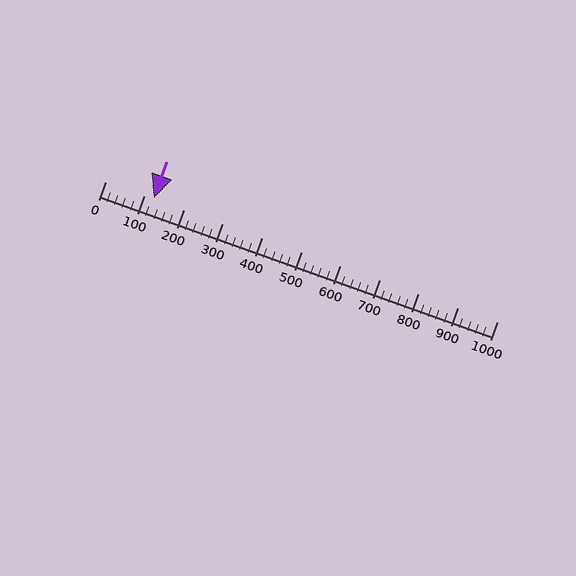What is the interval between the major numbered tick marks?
The major tick marks are spaced 100 units apart.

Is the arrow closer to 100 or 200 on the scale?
The arrow is closer to 100.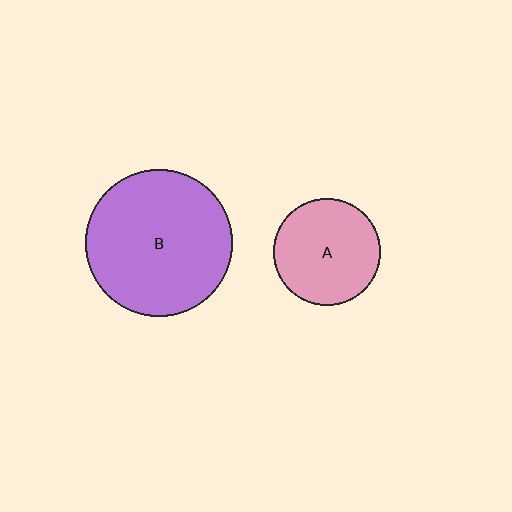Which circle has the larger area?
Circle B (purple).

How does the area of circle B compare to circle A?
Approximately 1.9 times.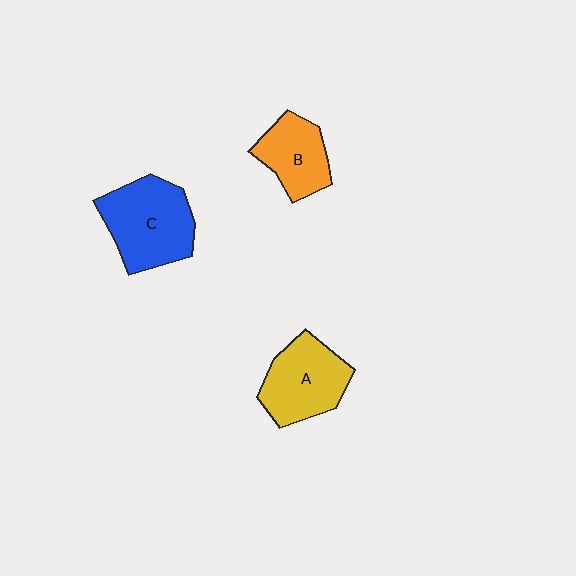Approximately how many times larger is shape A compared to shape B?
Approximately 1.3 times.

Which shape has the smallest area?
Shape B (orange).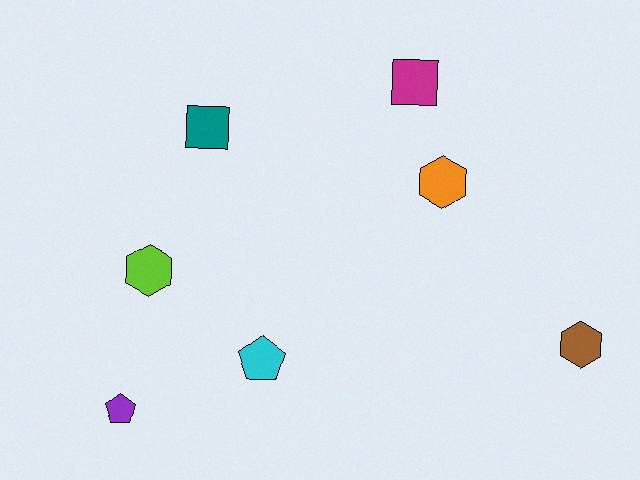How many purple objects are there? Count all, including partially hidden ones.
There is 1 purple object.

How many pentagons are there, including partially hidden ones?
There are 2 pentagons.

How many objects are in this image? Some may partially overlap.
There are 7 objects.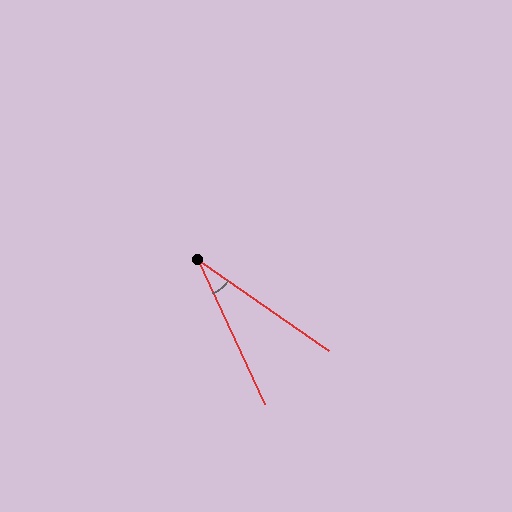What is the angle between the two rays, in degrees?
Approximately 31 degrees.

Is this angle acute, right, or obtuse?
It is acute.